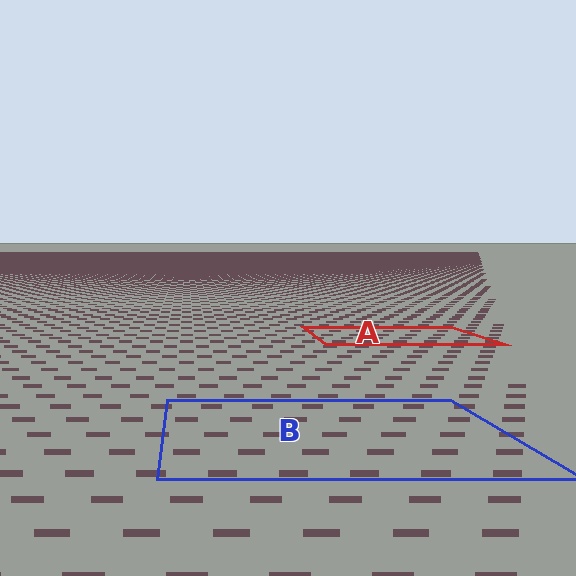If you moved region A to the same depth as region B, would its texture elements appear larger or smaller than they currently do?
They would appear larger. At a closer depth, the same texture elements are projected at a bigger on-screen size.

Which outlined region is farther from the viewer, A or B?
Region A is farther from the viewer — the texture elements inside it appear smaller and more densely packed.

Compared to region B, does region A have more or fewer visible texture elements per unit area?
Region A has more texture elements per unit area — they are packed more densely because it is farther away.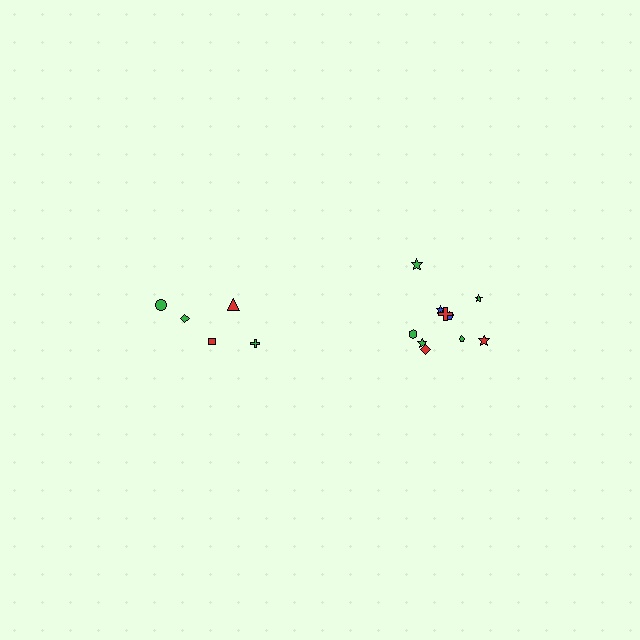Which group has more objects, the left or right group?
The right group.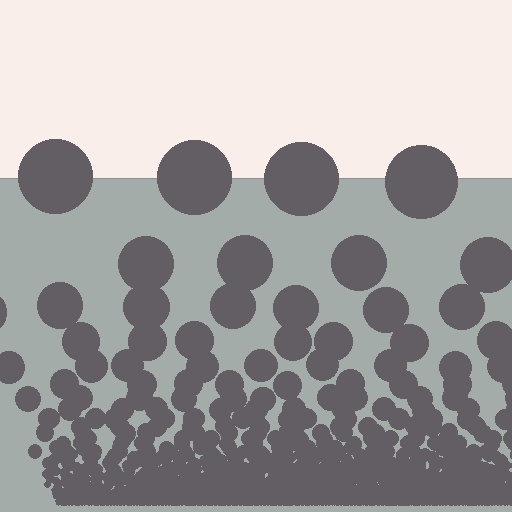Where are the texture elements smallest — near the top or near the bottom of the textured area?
Near the bottom.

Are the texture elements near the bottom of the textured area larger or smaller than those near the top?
Smaller. The gradient is inverted — elements near the bottom are smaller and denser.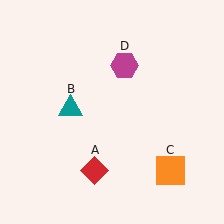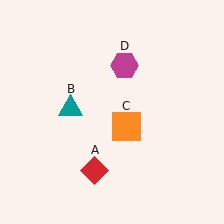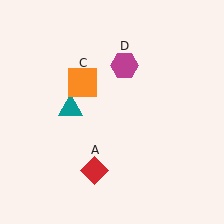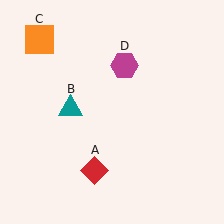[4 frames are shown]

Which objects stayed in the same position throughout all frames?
Red diamond (object A) and teal triangle (object B) and magenta hexagon (object D) remained stationary.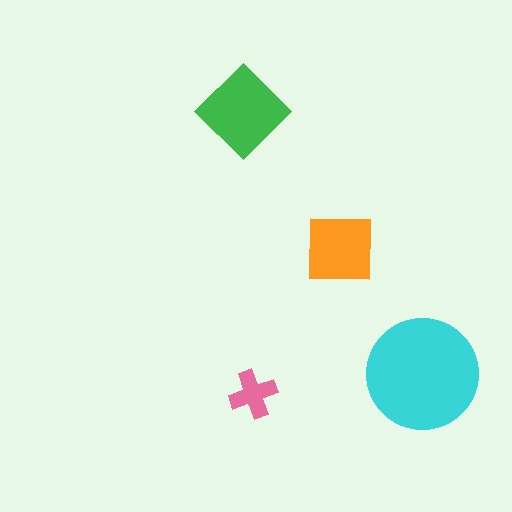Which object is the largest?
The cyan circle.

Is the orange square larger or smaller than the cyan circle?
Smaller.